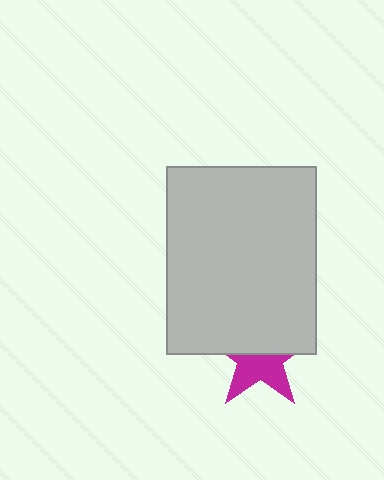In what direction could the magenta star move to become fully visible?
The magenta star could move down. That would shift it out from behind the light gray rectangle entirely.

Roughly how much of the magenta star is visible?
About half of it is visible (roughly 47%).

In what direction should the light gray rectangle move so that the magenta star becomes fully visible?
The light gray rectangle should move up. That is the shortest direction to clear the overlap and leave the magenta star fully visible.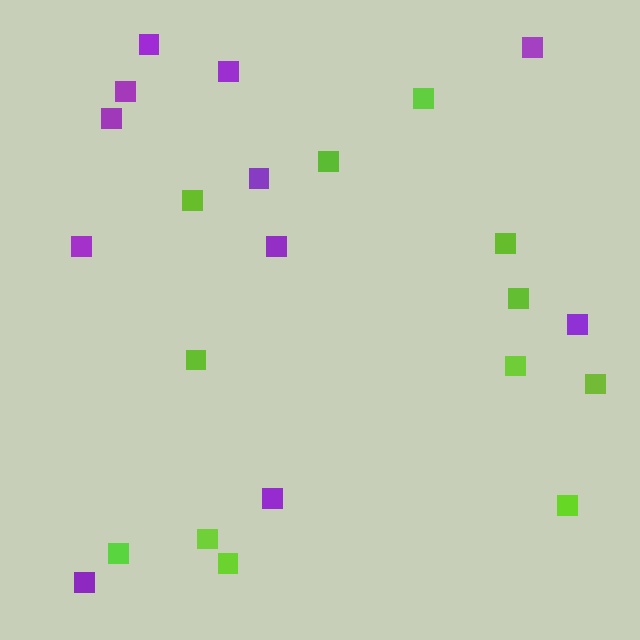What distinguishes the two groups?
There are 2 groups: one group of purple squares (11) and one group of lime squares (12).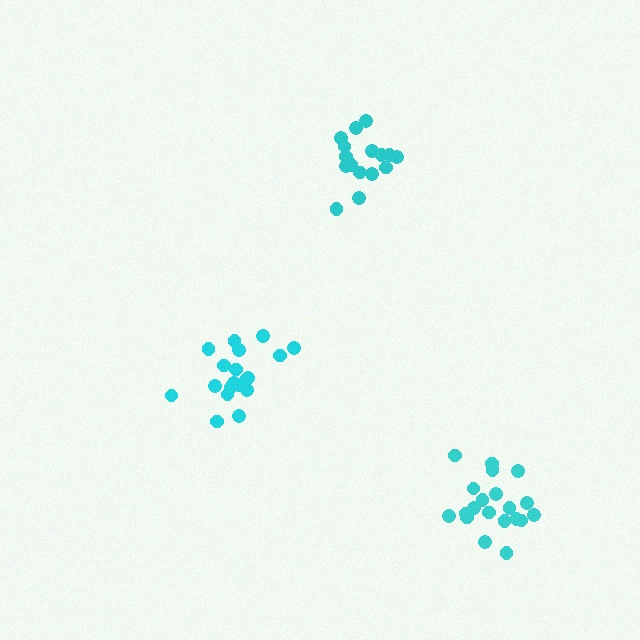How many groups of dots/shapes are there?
There are 3 groups.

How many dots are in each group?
Group 1: 20 dots, Group 2: 20 dots, Group 3: 16 dots (56 total).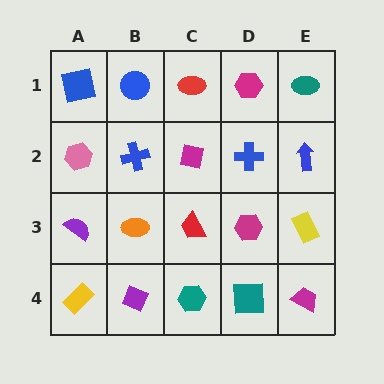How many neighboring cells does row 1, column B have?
3.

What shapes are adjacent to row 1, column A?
A pink hexagon (row 2, column A), a blue circle (row 1, column B).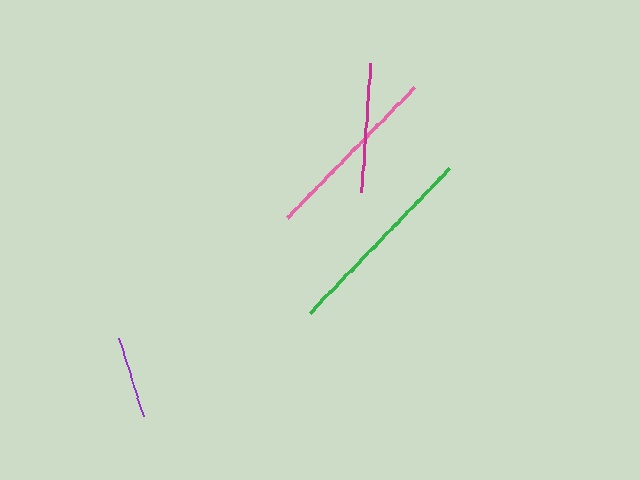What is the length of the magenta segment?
The magenta segment is approximately 129 pixels long.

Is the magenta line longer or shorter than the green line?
The green line is longer than the magenta line.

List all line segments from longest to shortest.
From longest to shortest: green, pink, magenta, purple.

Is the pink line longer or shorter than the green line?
The green line is longer than the pink line.